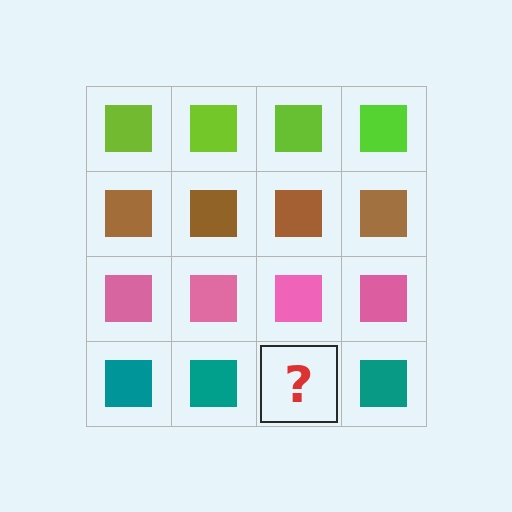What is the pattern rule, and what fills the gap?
The rule is that each row has a consistent color. The gap should be filled with a teal square.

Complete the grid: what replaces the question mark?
The question mark should be replaced with a teal square.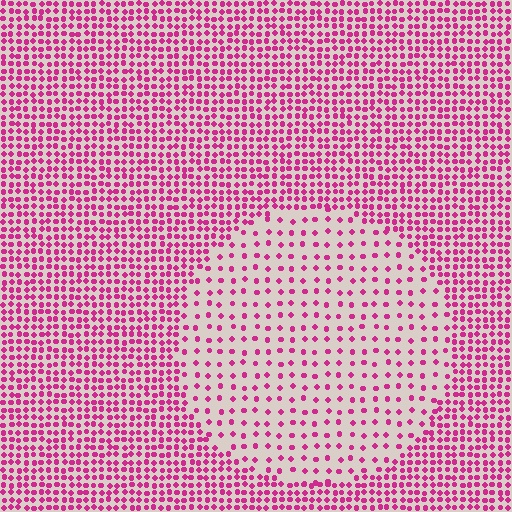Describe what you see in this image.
The image contains small magenta elements arranged at two different densities. A circle-shaped region is visible where the elements are less densely packed than the surrounding area.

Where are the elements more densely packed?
The elements are more densely packed outside the circle boundary.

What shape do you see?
I see a circle.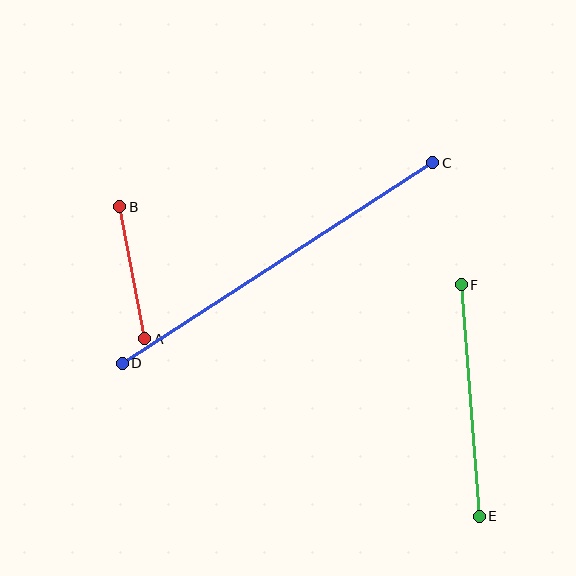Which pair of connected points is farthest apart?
Points C and D are farthest apart.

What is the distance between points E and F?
The distance is approximately 232 pixels.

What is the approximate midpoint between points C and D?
The midpoint is at approximately (277, 263) pixels.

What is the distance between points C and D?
The distance is approximately 369 pixels.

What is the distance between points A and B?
The distance is approximately 134 pixels.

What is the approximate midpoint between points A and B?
The midpoint is at approximately (132, 273) pixels.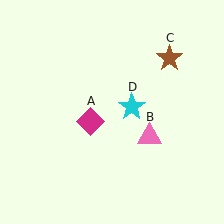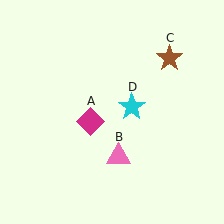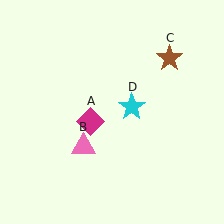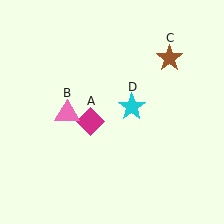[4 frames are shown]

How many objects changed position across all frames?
1 object changed position: pink triangle (object B).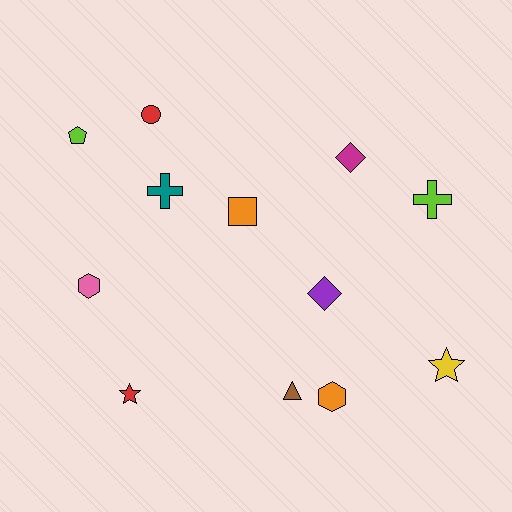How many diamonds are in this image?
There are 2 diamonds.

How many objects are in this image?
There are 12 objects.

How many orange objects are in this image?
There are 2 orange objects.